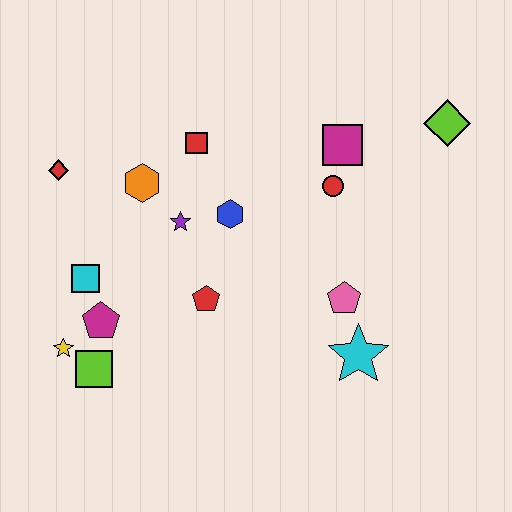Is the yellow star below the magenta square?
Yes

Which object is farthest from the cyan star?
The red diamond is farthest from the cyan star.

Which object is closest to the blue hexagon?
The purple star is closest to the blue hexagon.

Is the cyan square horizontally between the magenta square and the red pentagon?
No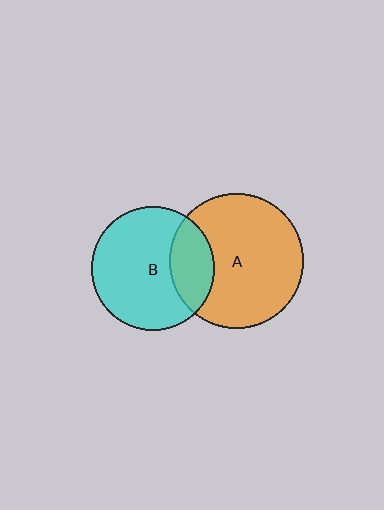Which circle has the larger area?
Circle A (orange).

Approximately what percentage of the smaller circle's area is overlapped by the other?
Approximately 25%.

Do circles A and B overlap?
Yes.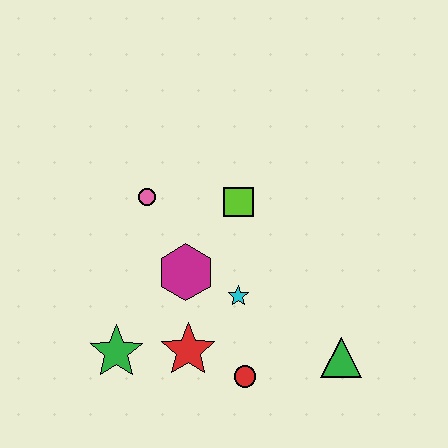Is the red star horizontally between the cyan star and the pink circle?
Yes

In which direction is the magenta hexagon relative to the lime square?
The magenta hexagon is below the lime square.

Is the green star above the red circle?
Yes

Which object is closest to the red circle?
The red star is closest to the red circle.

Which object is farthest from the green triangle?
The pink circle is farthest from the green triangle.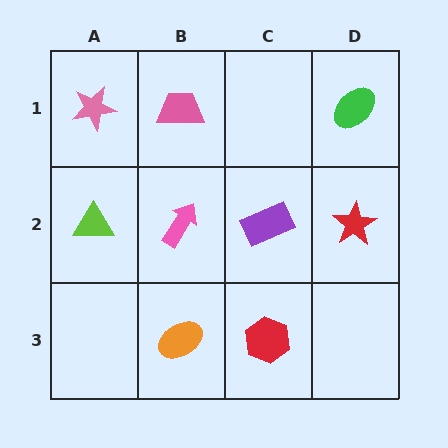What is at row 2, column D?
A red star.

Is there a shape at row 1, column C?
No, that cell is empty.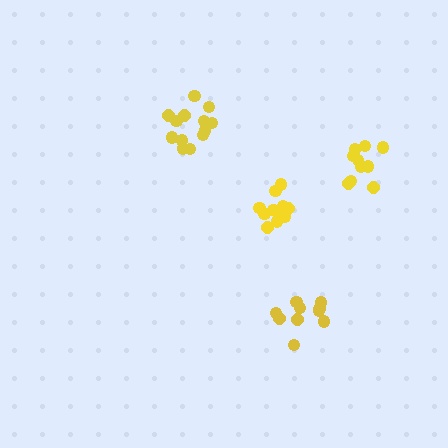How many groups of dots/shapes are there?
There are 4 groups.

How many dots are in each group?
Group 1: 10 dots, Group 2: 12 dots, Group 3: 13 dots, Group 4: 10 dots (45 total).